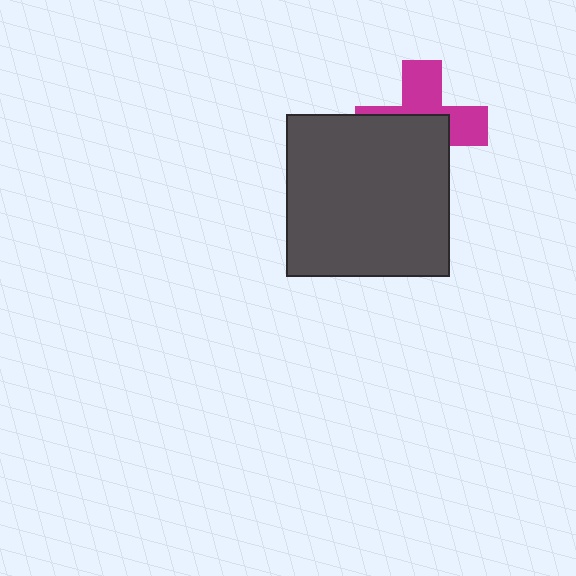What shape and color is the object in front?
The object in front is a dark gray square.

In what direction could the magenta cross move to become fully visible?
The magenta cross could move up. That would shift it out from behind the dark gray square entirely.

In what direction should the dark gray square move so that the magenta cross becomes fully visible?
The dark gray square should move down. That is the shortest direction to clear the overlap and leave the magenta cross fully visible.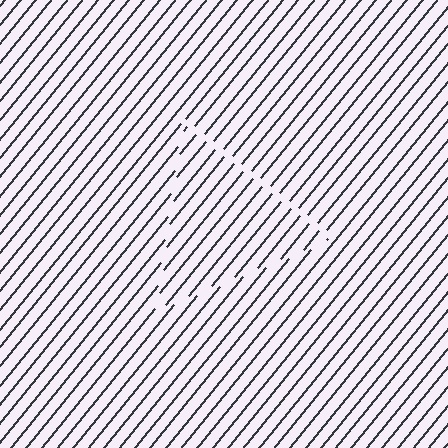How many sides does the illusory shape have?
3 sides — the line-ends trace a triangle.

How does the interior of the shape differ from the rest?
The interior of the shape contains the same grating, shifted by half a period — the contour is defined by the phase discontinuity where line-ends from the inner and outer gratings abut.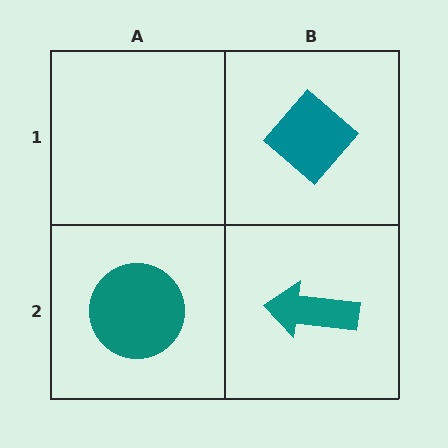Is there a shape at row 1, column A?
No, that cell is empty.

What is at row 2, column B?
A teal arrow.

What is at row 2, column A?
A teal circle.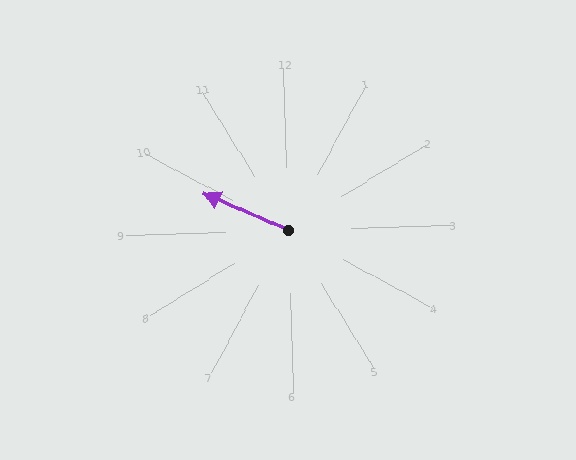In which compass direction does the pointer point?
Northwest.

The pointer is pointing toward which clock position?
Roughly 10 o'clock.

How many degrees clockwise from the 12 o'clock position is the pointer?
Approximately 295 degrees.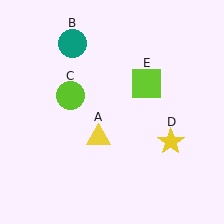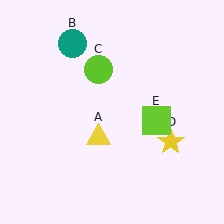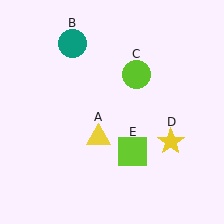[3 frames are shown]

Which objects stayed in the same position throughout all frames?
Yellow triangle (object A) and teal circle (object B) and yellow star (object D) remained stationary.